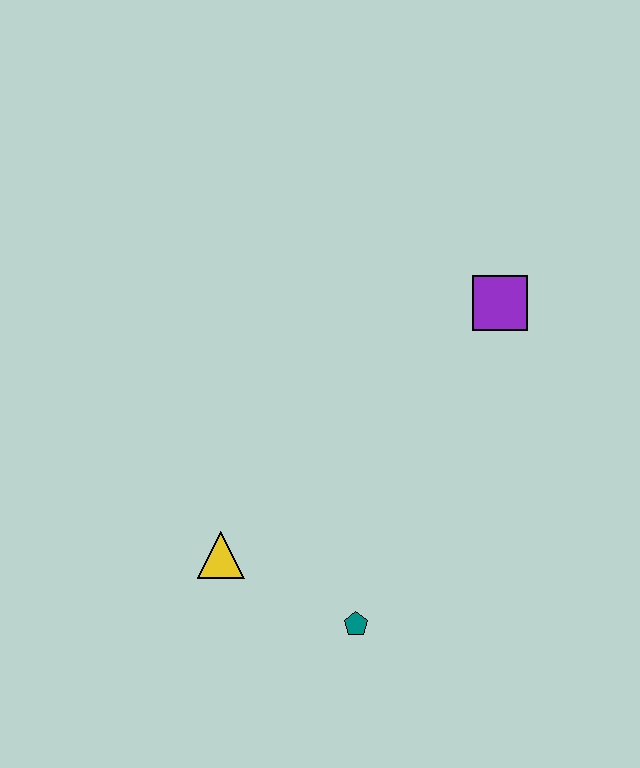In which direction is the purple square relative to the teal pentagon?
The purple square is above the teal pentagon.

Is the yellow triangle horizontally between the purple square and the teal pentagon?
No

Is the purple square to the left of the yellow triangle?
No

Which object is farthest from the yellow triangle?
The purple square is farthest from the yellow triangle.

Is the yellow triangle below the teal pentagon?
No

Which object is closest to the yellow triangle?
The teal pentagon is closest to the yellow triangle.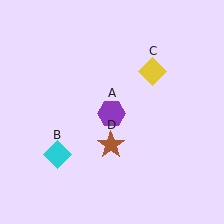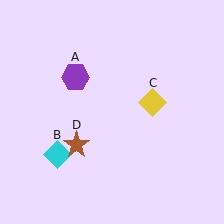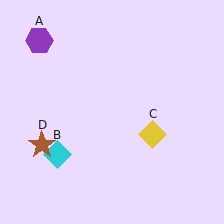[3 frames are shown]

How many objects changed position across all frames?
3 objects changed position: purple hexagon (object A), yellow diamond (object C), brown star (object D).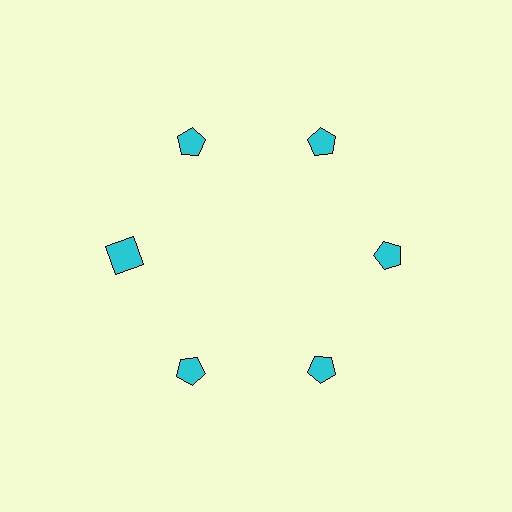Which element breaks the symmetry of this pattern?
The cyan square at roughly the 9 o'clock position breaks the symmetry. All other shapes are cyan pentagons.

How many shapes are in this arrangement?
There are 6 shapes arranged in a ring pattern.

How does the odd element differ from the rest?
It has a different shape: square instead of pentagon.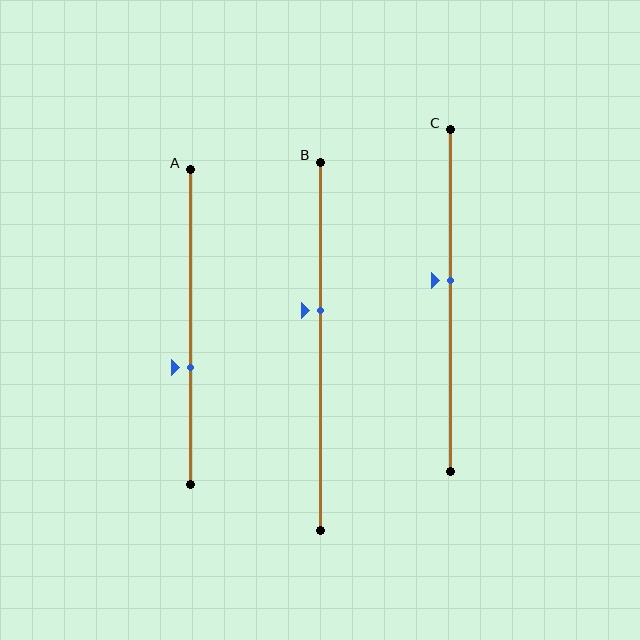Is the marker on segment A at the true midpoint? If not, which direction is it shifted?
No, the marker on segment A is shifted downward by about 13% of the segment length.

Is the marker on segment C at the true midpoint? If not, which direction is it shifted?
No, the marker on segment C is shifted upward by about 6% of the segment length.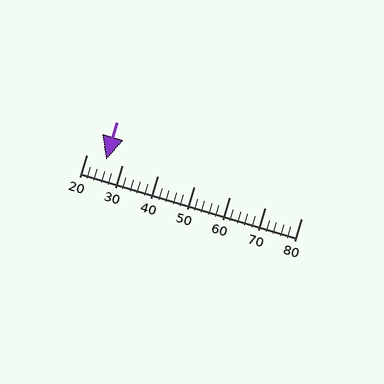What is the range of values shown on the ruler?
The ruler shows values from 20 to 80.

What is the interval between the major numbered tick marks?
The major tick marks are spaced 10 units apart.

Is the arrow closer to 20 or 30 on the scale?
The arrow is closer to 30.